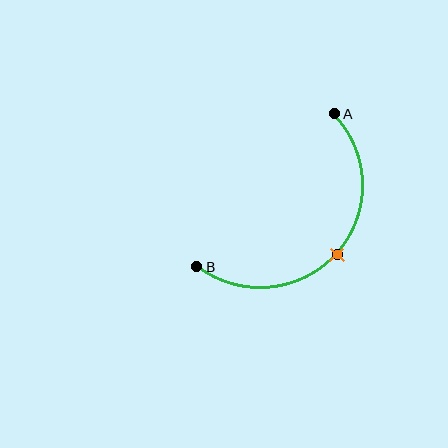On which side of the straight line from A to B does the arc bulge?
The arc bulges below and to the right of the straight line connecting A and B.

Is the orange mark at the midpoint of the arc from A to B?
Yes. The orange mark lies on the arc at equal arc-length from both A and B — it is the arc midpoint.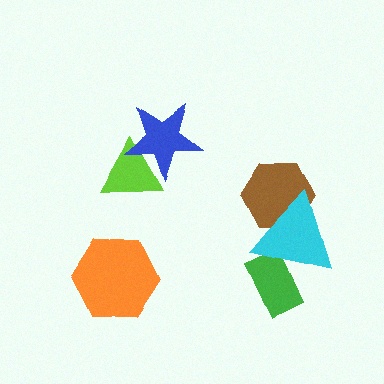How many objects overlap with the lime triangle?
1 object overlaps with the lime triangle.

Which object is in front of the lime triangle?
The blue star is in front of the lime triangle.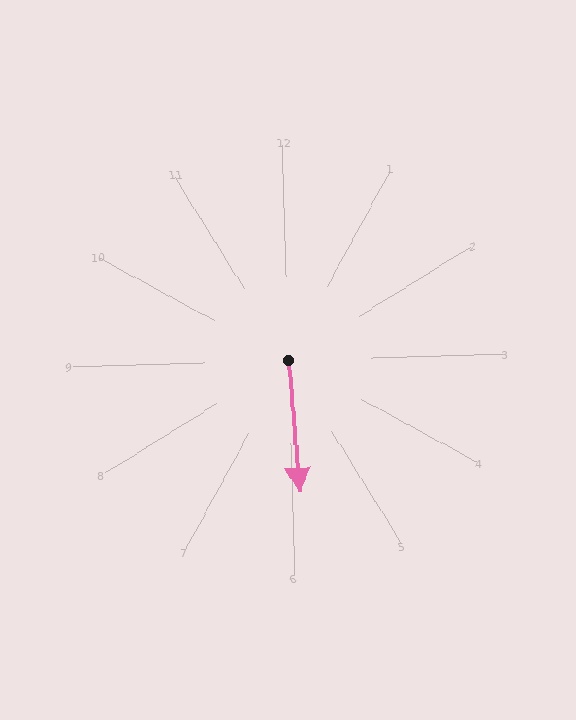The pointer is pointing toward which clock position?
Roughly 6 o'clock.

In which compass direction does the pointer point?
South.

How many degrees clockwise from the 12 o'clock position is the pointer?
Approximately 177 degrees.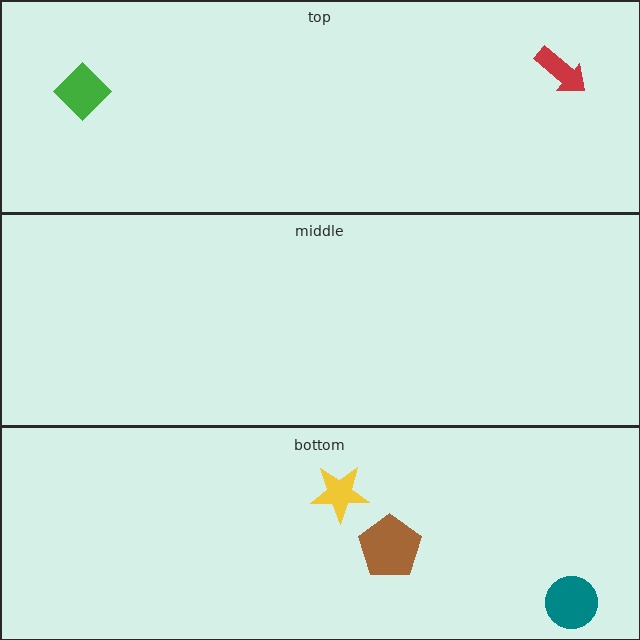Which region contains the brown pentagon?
The bottom region.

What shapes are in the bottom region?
The yellow star, the brown pentagon, the teal circle.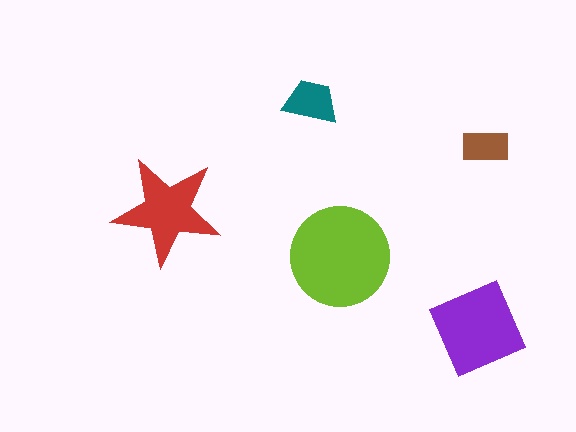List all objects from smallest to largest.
The brown rectangle, the teal trapezoid, the red star, the purple square, the lime circle.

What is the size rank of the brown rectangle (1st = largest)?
5th.